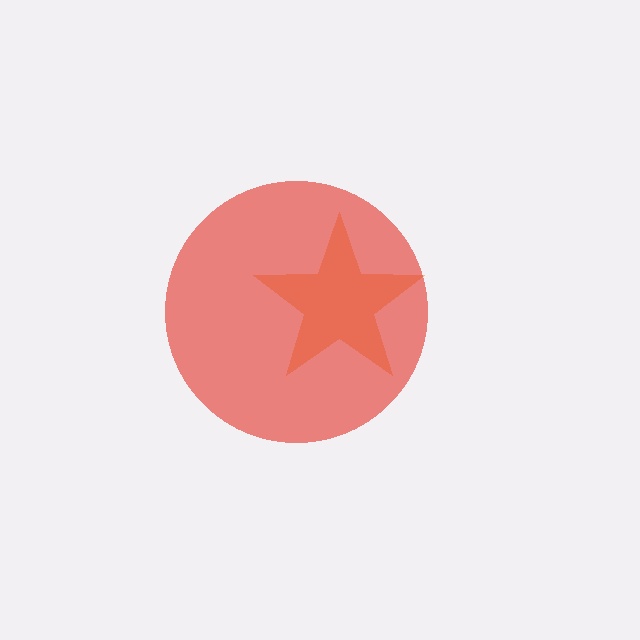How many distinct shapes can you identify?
There are 2 distinct shapes: an orange star, a red circle.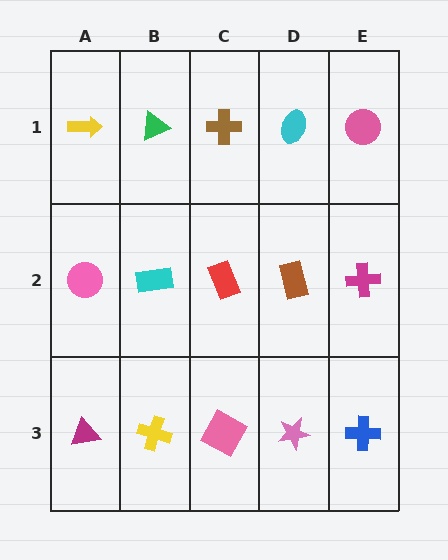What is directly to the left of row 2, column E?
A brown rectangle.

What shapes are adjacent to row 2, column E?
A pink circle (row 1, column E), a blue cross (row 3, column E), a brown rectangle (row 2, column D).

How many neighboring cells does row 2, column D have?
4.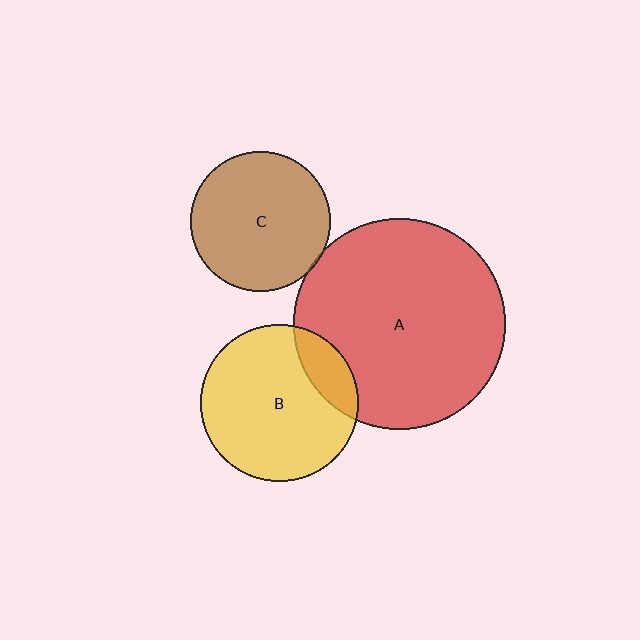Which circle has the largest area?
Circle A (red).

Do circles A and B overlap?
Yes.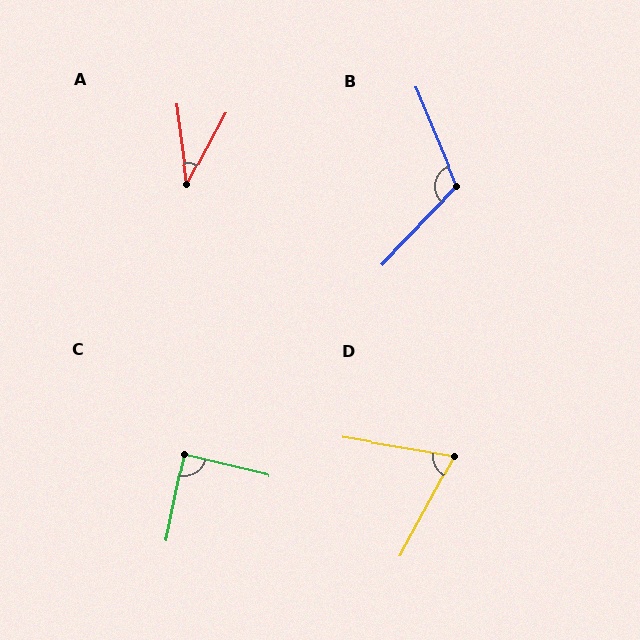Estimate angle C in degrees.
Approximately 87 degrees.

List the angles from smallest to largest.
A (36°), D (71°), C (87°), B (114°).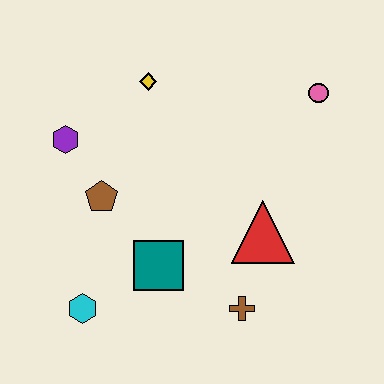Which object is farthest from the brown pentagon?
The pink circle is farthest from the brown pentagon.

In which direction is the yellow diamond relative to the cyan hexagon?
The yellow diamond is above the cyan hexagon.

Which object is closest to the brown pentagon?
The purple hexagon is closest to the brown pentagon.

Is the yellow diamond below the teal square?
No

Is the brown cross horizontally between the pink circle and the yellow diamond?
Yes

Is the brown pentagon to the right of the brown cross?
No